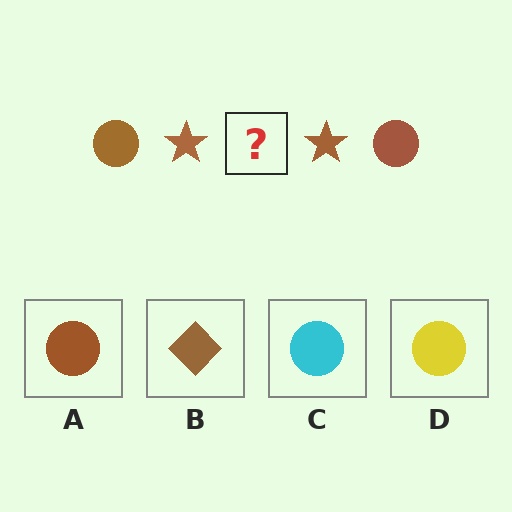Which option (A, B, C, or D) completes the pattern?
A.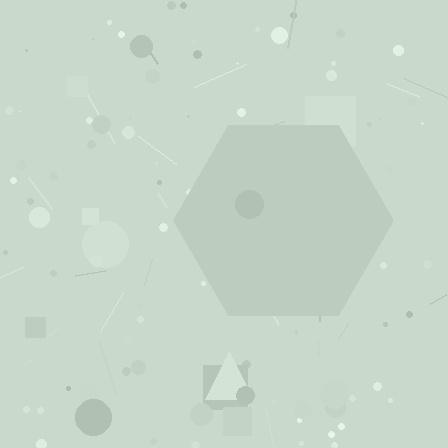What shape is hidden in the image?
A hexagon is hidden in the image.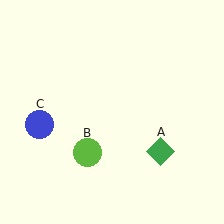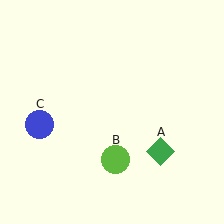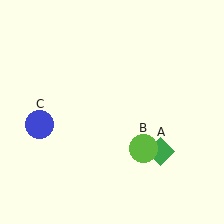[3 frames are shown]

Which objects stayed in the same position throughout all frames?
Green diamond (object A) and blue circle (object C) remained stationary.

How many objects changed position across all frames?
1 object changed position: lime circle (object B).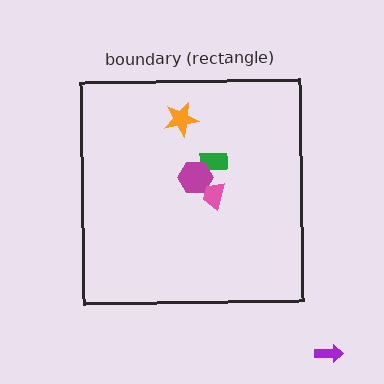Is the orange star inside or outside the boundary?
Inside.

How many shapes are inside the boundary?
4 inside, 1 outside.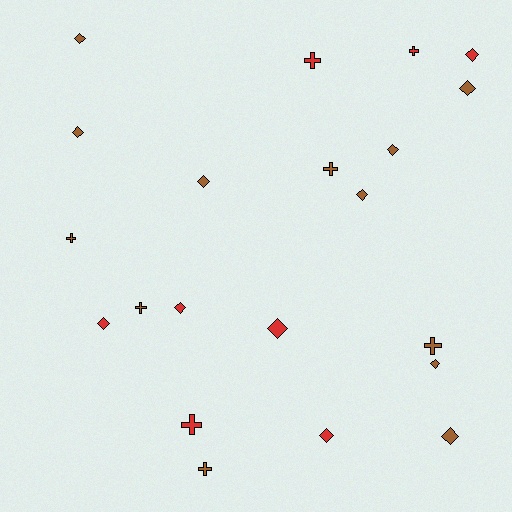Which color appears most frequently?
Brown, with 13 objects.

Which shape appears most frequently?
Diamond, with 13 objects.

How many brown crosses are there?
There are 5 brown crosses.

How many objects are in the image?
There are 21 objects.